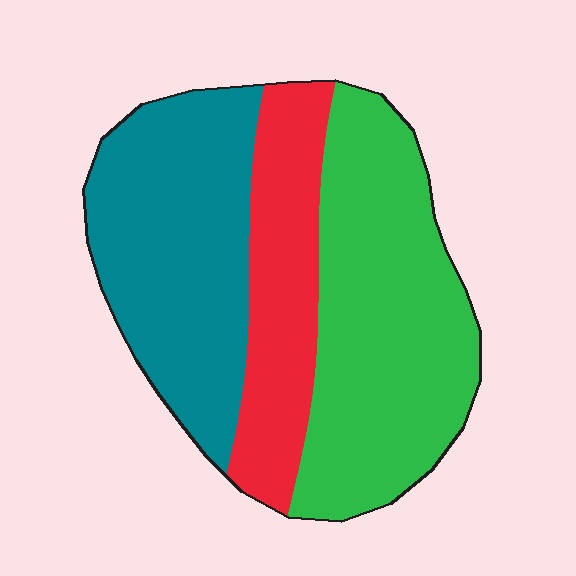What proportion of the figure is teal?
Teal covers around 35% of the figure.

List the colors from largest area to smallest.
From largest to smallest: green, teal, red.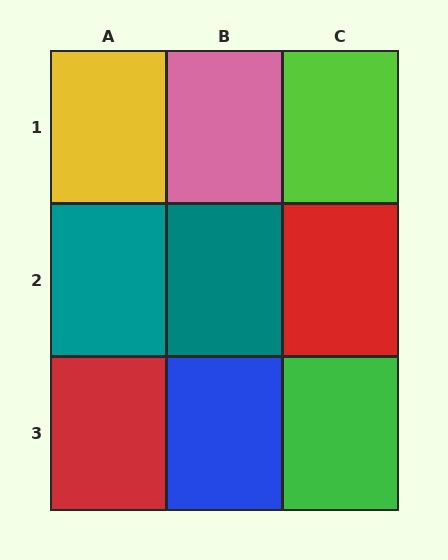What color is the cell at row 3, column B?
Blue.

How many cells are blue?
1 cell is blue.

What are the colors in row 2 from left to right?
Teal, teal, red.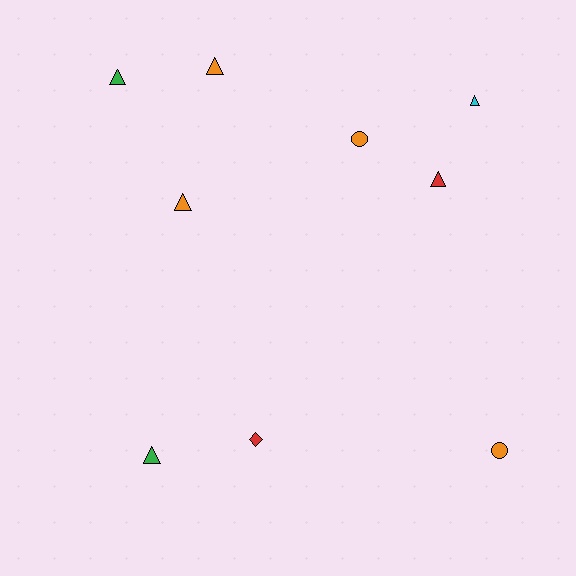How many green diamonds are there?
There are no green diamonds.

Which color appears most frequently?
Orange, with 4 objects.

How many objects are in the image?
There are 9 objects.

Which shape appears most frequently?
Triangle, with 6 objects.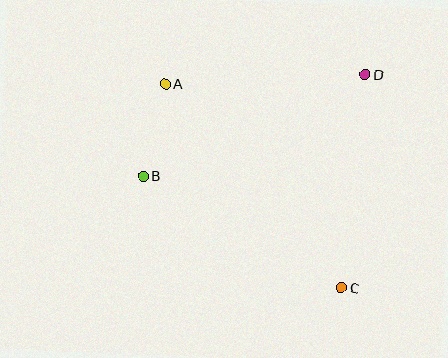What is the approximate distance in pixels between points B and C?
The distance between B and C is approximately 227 pixels.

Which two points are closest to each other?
Points A and B are closest to each other.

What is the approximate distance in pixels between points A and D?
The distance between A and D is approximately 200 pixels.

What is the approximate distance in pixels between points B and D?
The distance between B and D is approximately 244 pixels.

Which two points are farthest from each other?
Points A and C are farthest from each other.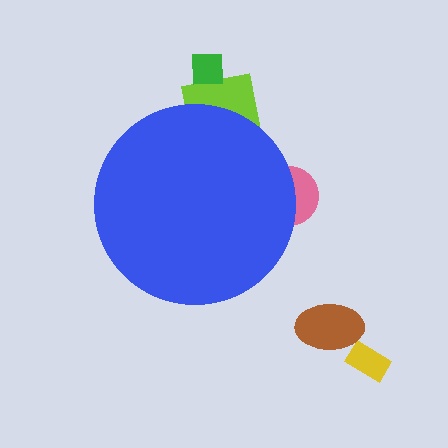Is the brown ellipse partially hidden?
No, the brown ellipse is fully visible.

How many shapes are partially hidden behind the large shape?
2 shapes are partially hidden.